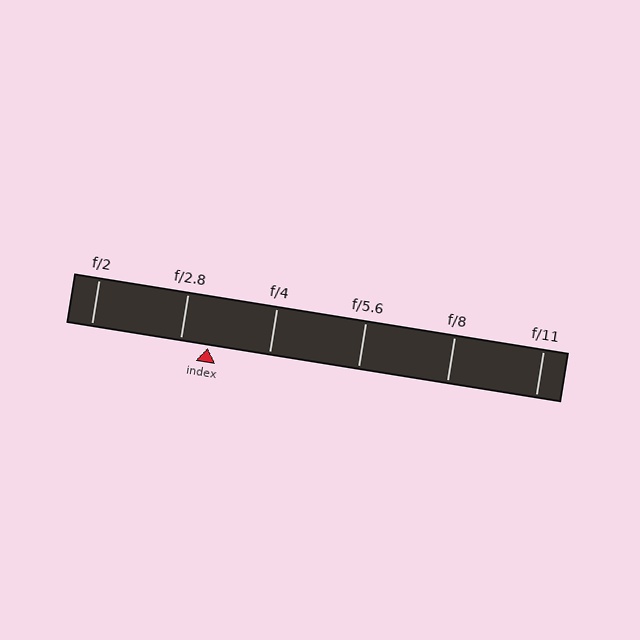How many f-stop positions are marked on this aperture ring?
There are 6 f-stop positions marked.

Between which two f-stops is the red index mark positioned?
The index mark is between f/2.8 and f/4.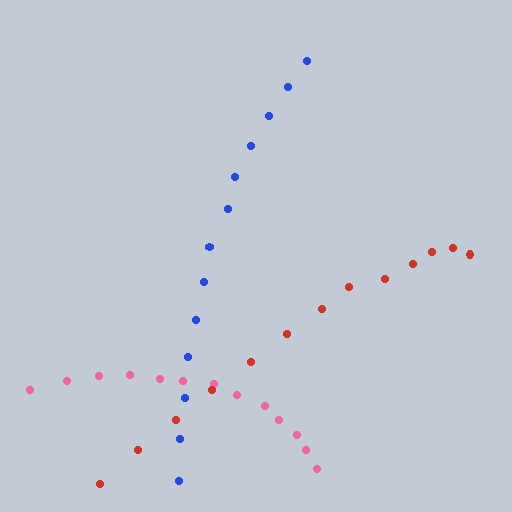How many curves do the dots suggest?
There are 3 distinct paths.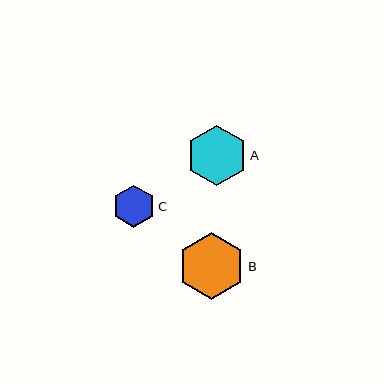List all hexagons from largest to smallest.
From largest to smallest: B, A, C.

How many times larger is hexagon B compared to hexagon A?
Hexagon B is approximately 1.1 times the size of hexagon A.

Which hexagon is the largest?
Hexagon B is the largest with a size of approximately 67 pixels.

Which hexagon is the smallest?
Hexagon C is the smallest with a size of approximately 42 pixels.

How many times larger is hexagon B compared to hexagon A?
Hexagon B is approximately 1.1 times the size of hexagon A.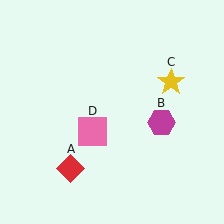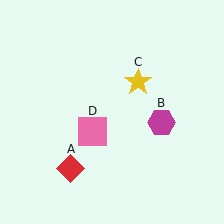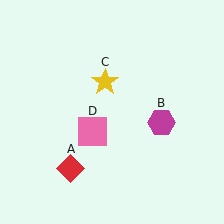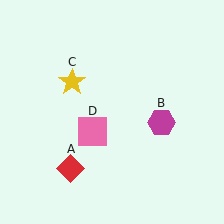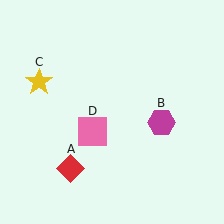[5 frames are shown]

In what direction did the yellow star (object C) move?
The yellow star (object C) moved left.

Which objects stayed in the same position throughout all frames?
Red diamond (object A) and magenta hexagon (object B) and pink square (object D) remained stationary.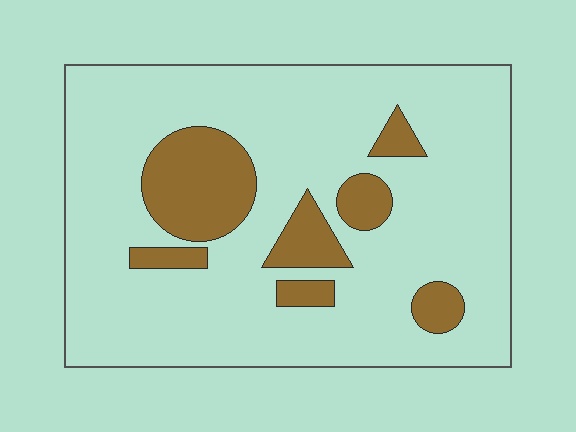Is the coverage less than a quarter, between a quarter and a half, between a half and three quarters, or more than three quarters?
Less than a quarter.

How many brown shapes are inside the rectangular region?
7.